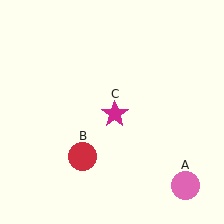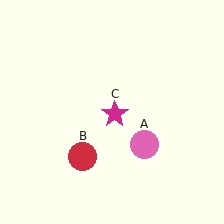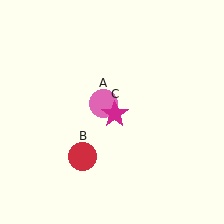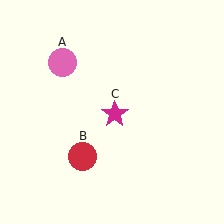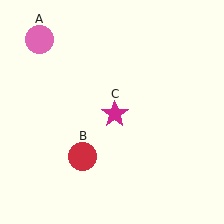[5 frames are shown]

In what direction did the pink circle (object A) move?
The pink circle (object A) moved up and to the left.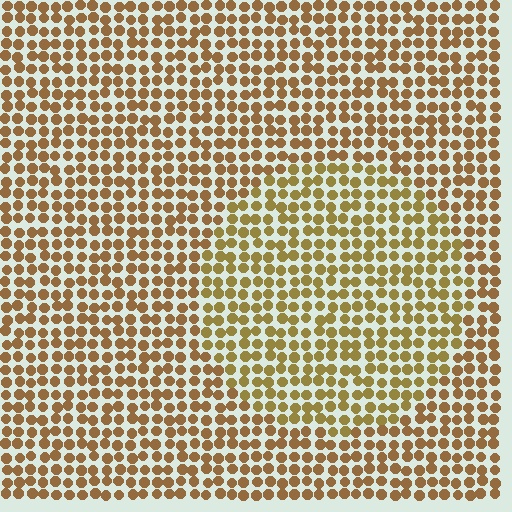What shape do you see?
I see a circle.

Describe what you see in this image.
The image is filled with small brown elements in a uniform arrangement. A circle-shaped region is visible where the elements are tinted to a slightly different hue, forming a subtle color boundary.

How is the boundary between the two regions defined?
The boundary is defined purely by a slight shift in hue (about 20 degrees). Spacing, size, and orientation are identical on both sides.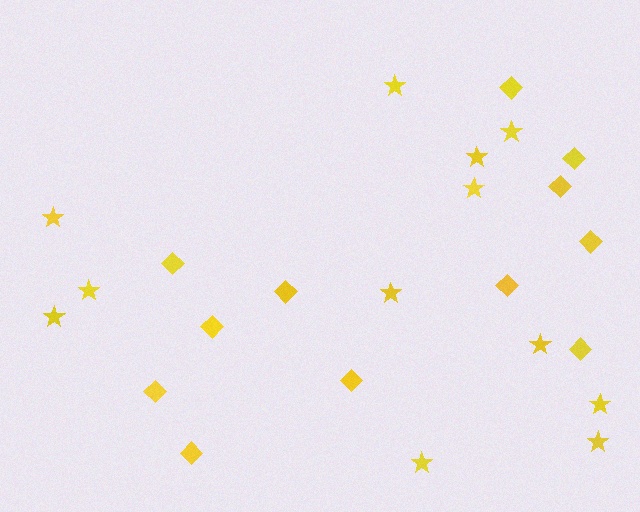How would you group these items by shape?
There are 2 groups: one group of diamonds (12) and one group of stars (12).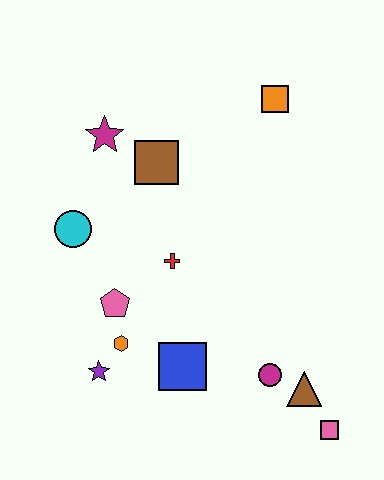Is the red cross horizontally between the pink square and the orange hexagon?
Yes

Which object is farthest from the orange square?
The pink square is farthest from the orange square.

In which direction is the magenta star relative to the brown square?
The magenta star is to the left of the brown square.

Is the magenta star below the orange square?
Yes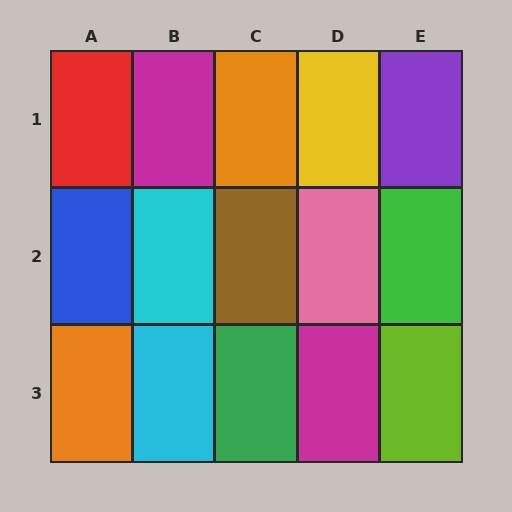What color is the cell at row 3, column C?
Green.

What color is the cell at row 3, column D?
Magenta.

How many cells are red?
1 cell is red.